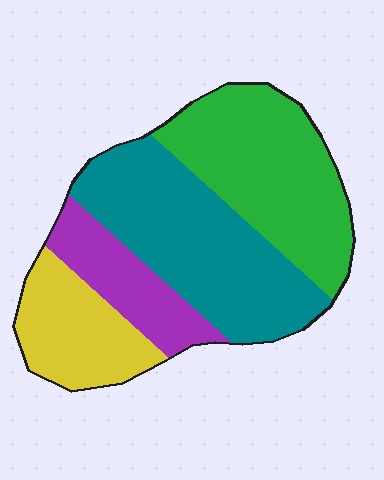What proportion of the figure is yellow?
Yellow takes up about one sixth (1/6) of the figure.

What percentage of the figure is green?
Green takes up about one third (1/3) of the figure.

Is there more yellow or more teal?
Teal.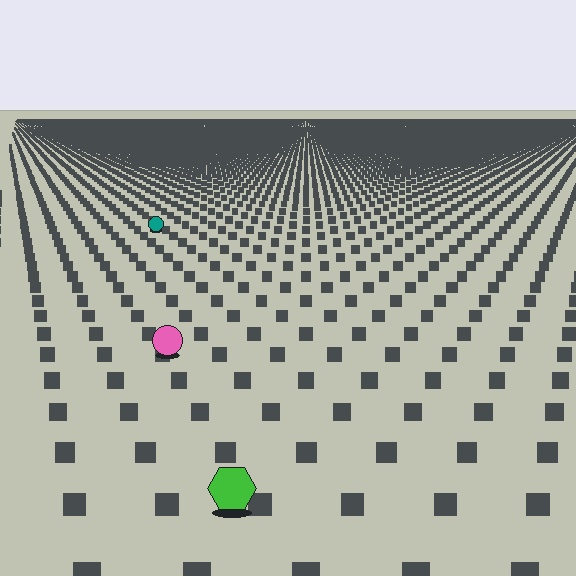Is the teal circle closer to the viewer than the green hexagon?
No. The green hexagon is closer — you can tell from the texture gradient: the ground texture is coarser near it.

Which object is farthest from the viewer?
The teal circle is farthest from the viewer. It appears smaller and the ground texture around it is denser.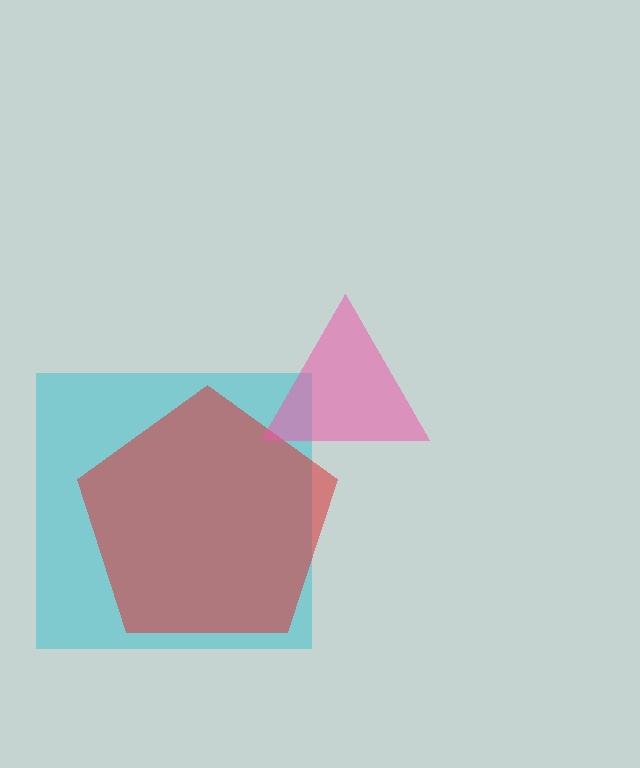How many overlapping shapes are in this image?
There are 3 overlapping shapes in the image.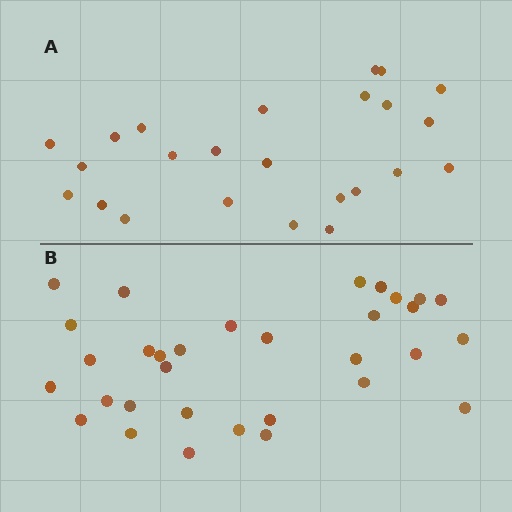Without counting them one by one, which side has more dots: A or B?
Region B (the bottom region) has more dots.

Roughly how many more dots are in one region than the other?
Region B has roughly 8 or so more dots than region A.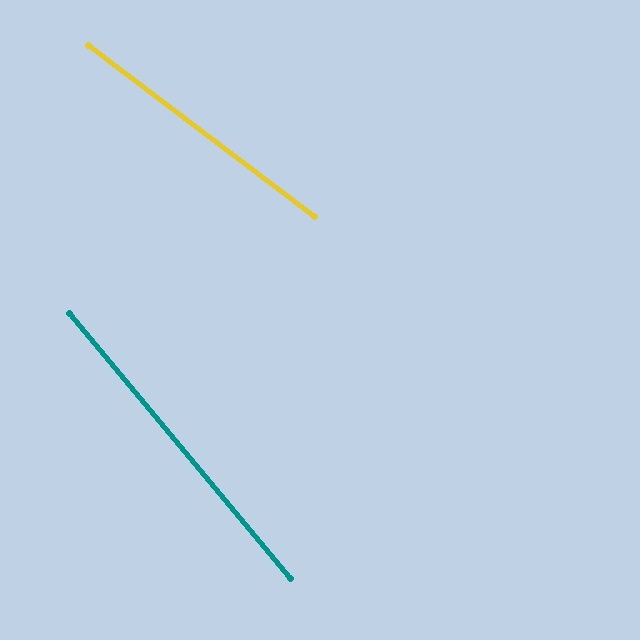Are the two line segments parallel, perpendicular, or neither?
Neither parallel nor perpendicular — they differ by about 13°.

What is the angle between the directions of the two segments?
Approximately 13 degrees.